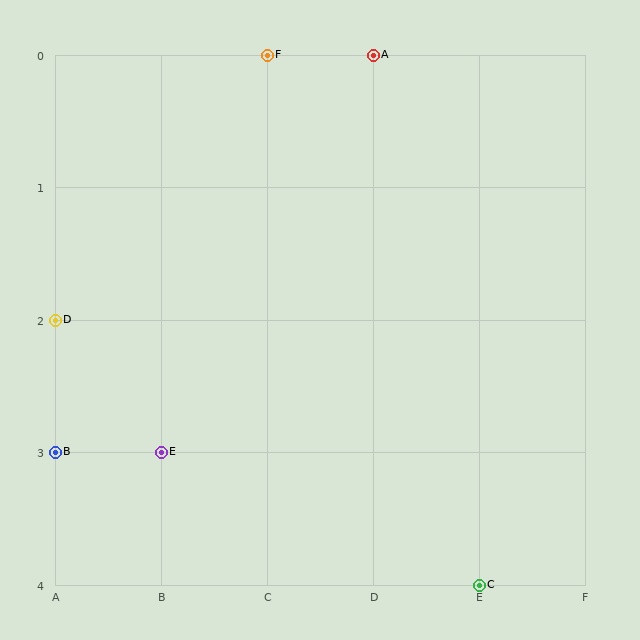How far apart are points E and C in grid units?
Points E and C are 3 columns and 1 row apart (about 3.2 grid units diagonally).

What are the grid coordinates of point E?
Point E is at grid coordinates (B, 3).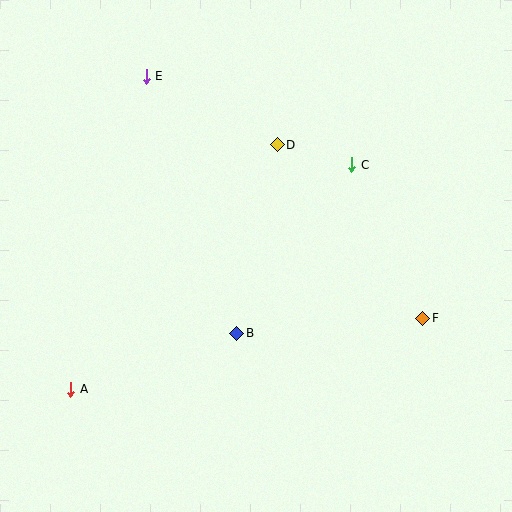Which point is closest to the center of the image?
Point B at (237, 333) is closest to the center.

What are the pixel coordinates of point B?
Point B is at (237, 333).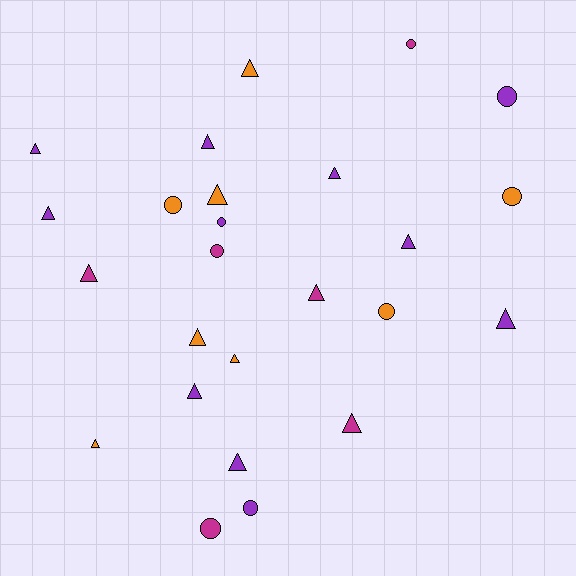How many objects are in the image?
There are 25 objects.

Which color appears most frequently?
Purple, with 11 objects.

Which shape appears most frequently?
Triangle, with 16 objects.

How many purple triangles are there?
There are 8 purple triangles.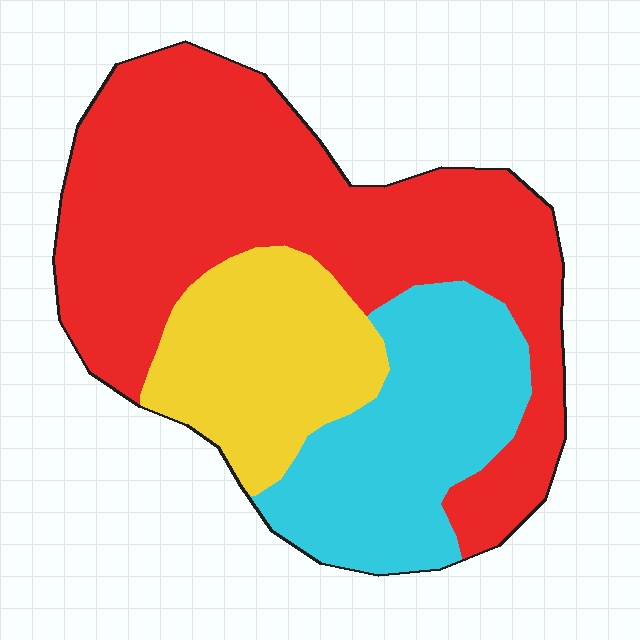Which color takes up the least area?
Yellow, at roughly 20%.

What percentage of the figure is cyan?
Cyan covers roughly 25% of the figure.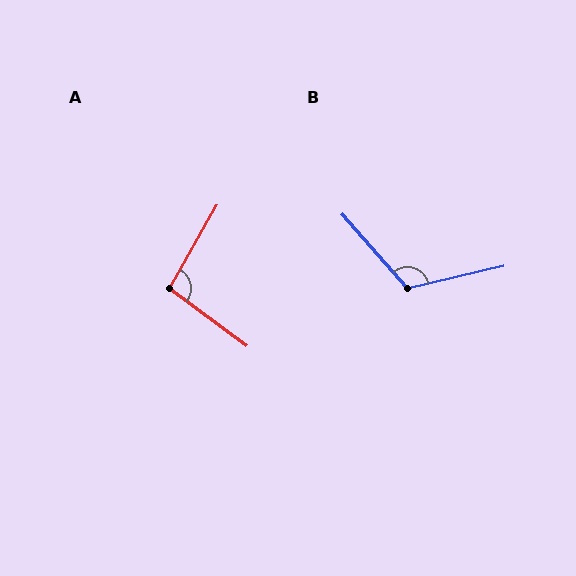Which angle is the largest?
B, at approximately 118 degrees.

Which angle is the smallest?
A, at approximately 97 degrees.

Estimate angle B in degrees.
Approximately 118 degrees.